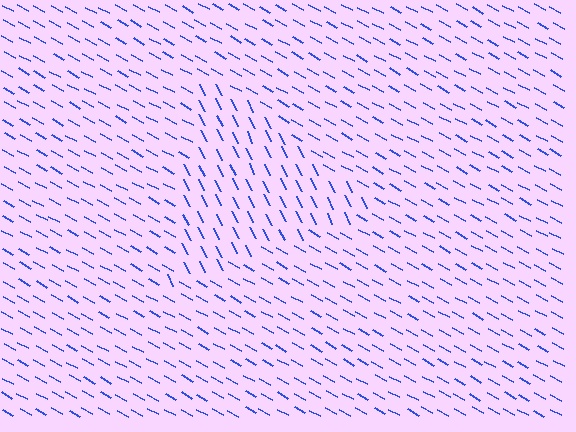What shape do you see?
I see a triangle.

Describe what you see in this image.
The image is filled with small blue line segments. A triangle region in the image has lines oriented differently from the surrounding lines, creating a visible texture boundary.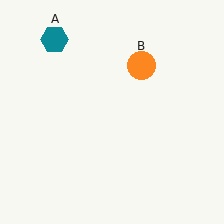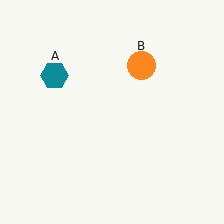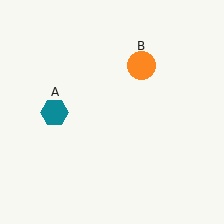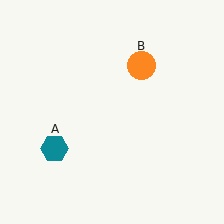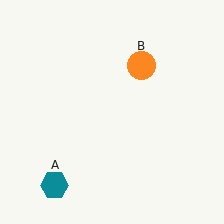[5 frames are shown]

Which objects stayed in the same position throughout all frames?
Orange circle (object B) remained stationary.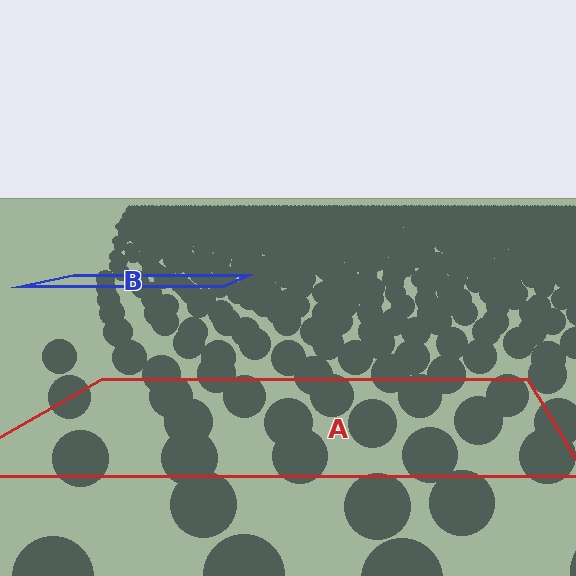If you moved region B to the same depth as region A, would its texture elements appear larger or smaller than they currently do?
They would appear larger. At a closer depth, the same texture elements are projected at a bigger on-screen size.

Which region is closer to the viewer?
Region A is closer. The texture elements there are larger and more spread out.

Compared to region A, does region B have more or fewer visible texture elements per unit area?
Region B has more texture elements per unit area — they are packed more densely because it is farther away.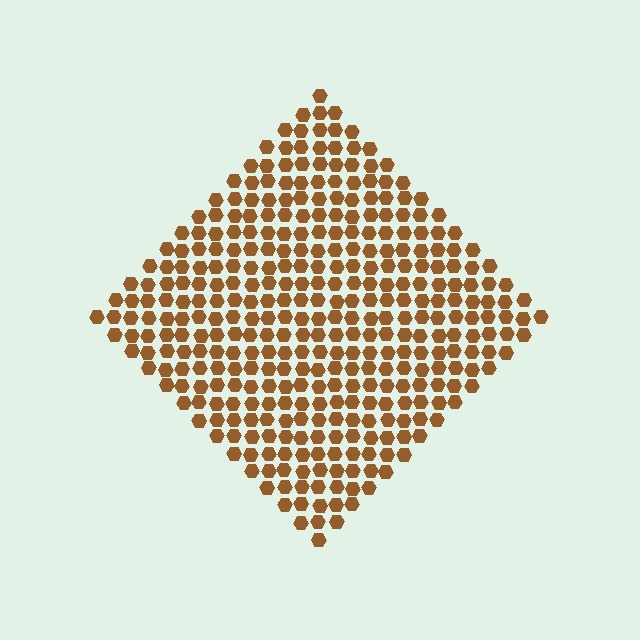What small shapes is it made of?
It is made of small hexagons.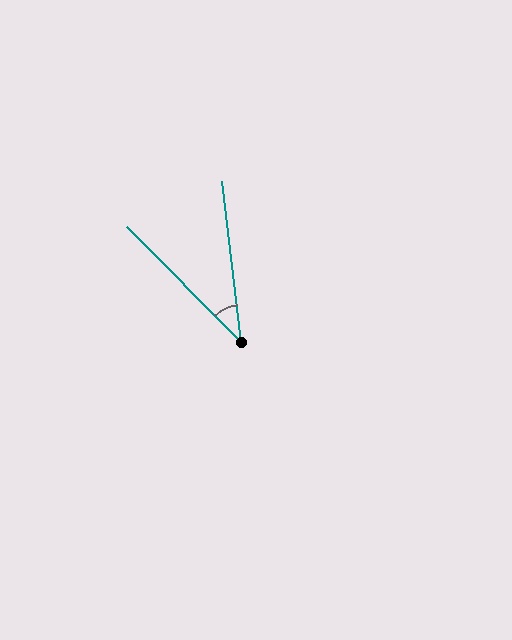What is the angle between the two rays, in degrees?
Approximately 38 degrees.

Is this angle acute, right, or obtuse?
It is acute.